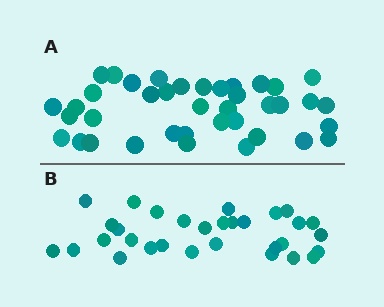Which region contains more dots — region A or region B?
Region A (the top region) has more dots.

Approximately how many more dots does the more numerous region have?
Region A has roughly 8 or so more dots than region B.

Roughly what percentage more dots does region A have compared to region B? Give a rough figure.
About 25% more.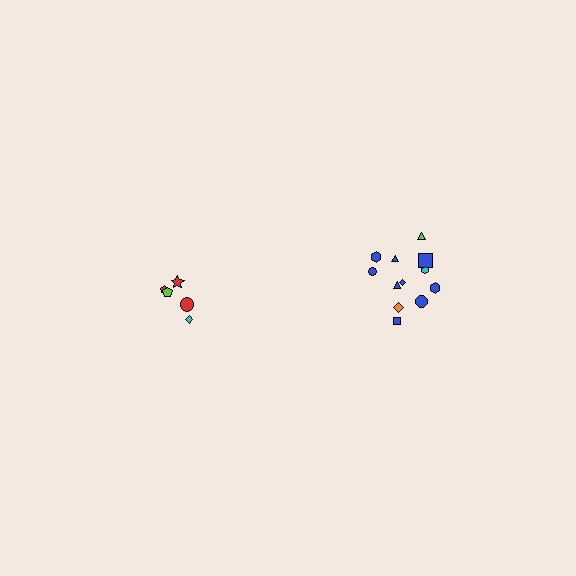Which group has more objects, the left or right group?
The right group.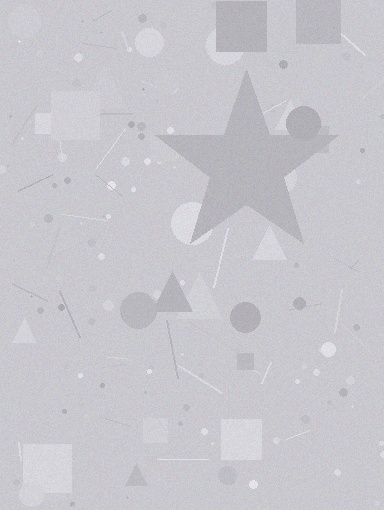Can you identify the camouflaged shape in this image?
The camouflaged shape is a star.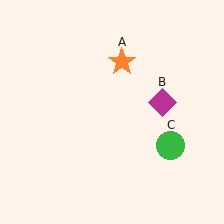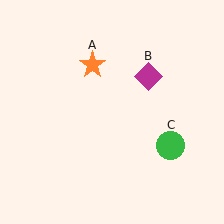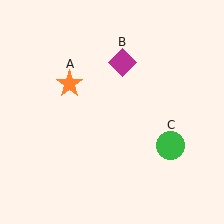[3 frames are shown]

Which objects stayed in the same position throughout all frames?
Green circle (object C) remained stationary.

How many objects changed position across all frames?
2 objects changed position: orange star (object A), magenta diamond (object B).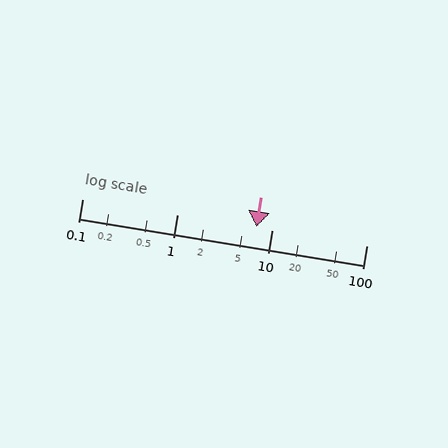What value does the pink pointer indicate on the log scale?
The pointer indicates approximately 6.9.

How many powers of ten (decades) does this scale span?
The scale spans 3 decades, from 0.1 to 100.